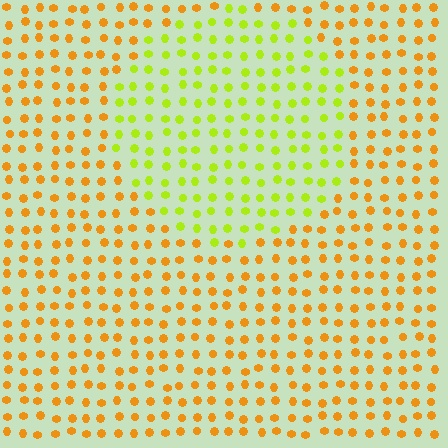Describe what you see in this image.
The image is filled with small orange elements in a uniform arrangement. A circle-shaped region is visible where the elements are tinted to a slightly different hue, forming a subtle color boundary.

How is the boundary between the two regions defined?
The boundary is defined purely by a slight shift in hue (about 45 degrees). Spacing, size, and orientation are identical on both sides.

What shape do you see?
I see a circle.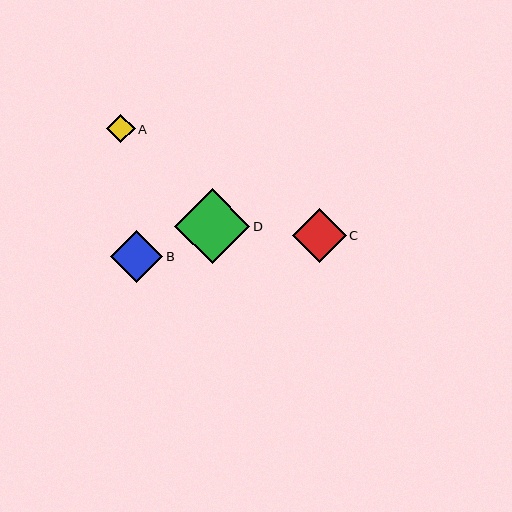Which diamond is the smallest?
Diamond A is the smallest with a size of approximately 28 pixels.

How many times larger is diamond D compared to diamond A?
Diamond D is approximately 2.6 times the size of diamond A.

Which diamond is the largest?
Diamond D is the largest with a size of approximately 75 pixels.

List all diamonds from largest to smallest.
From largest to smallest: D, C, B, A.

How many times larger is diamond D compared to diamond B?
Diamond D is approximately 1.4 times the size of diamond B.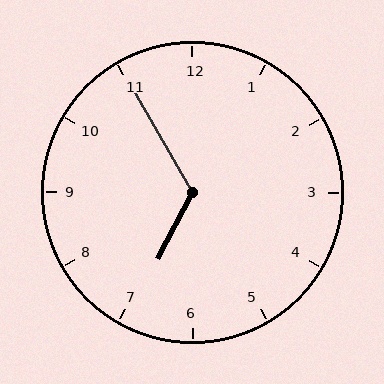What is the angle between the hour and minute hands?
Approximately 122 degrees.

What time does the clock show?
6:55.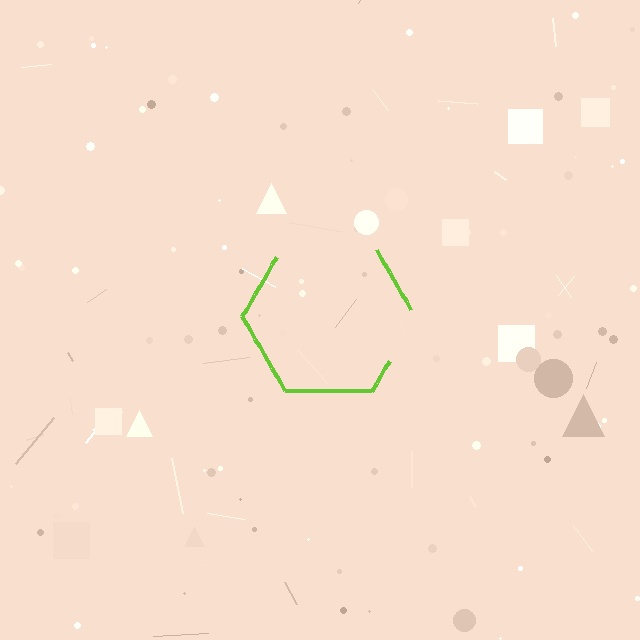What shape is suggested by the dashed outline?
The dashed outline suggests a hexagon.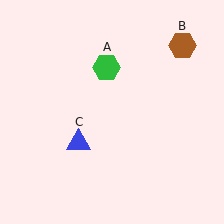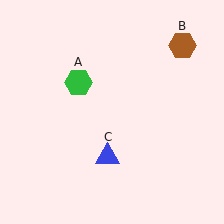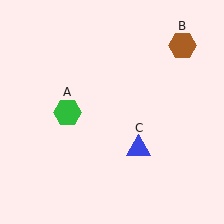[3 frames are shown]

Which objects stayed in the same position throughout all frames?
Brown hexagon (object B) remained stationary.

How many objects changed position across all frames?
2 objects changed position: green hexagon (object A), blue triangle (object C).